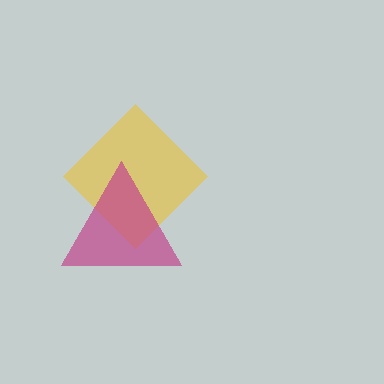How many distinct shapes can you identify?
There are 2 distinct shapes: a yellow diamond, a magenta triangle.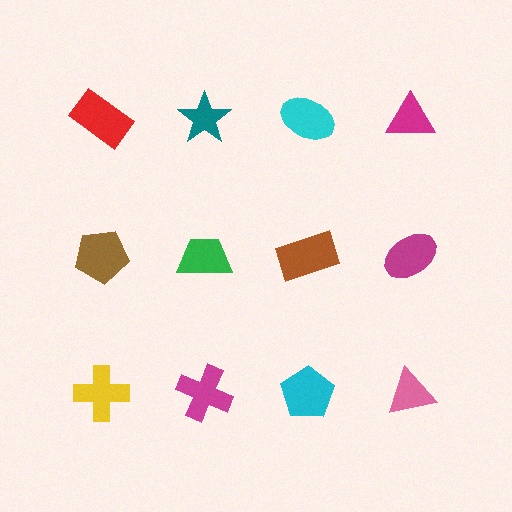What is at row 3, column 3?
A cyan pentagon.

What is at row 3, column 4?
A pink triangle.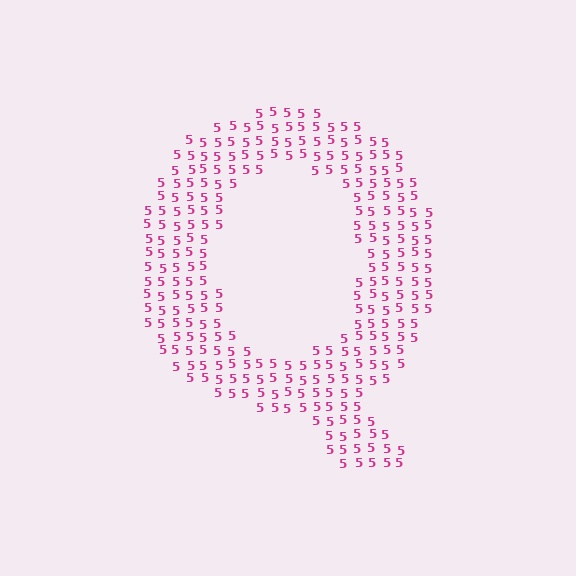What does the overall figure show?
The overall figure shows the letter Q.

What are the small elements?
The small elements are digit 5's.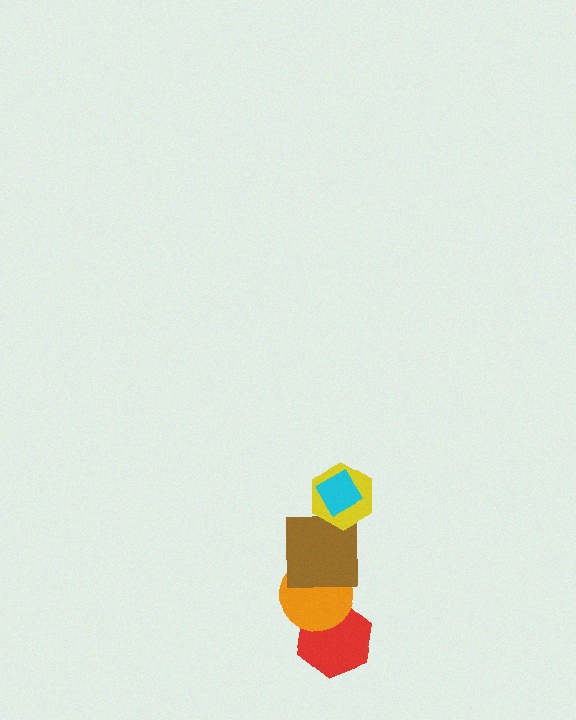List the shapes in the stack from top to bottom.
From top to bottom: the cyan diamond, the yellow hexagon, the brown square, the orange circle, the red hexagon.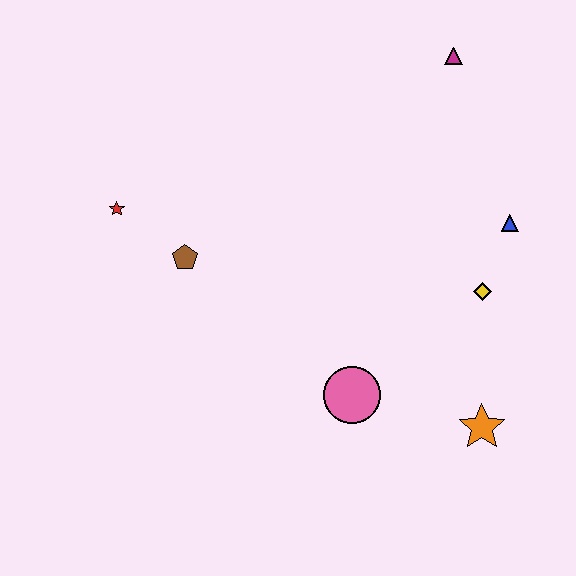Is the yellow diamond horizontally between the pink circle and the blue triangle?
Yes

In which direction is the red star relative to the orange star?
The red star is to the left of the orange star.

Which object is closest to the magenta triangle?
The blue triangle is closest to the magenta triangle.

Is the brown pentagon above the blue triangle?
No